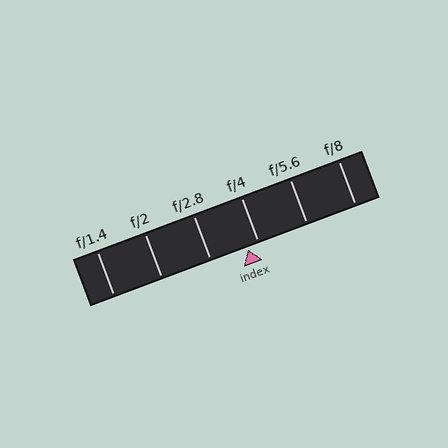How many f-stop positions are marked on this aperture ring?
There are 6 f-stop positions marked.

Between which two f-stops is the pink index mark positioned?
The index mark is between f/2.8 and f/4.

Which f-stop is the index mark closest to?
The index mark is closest to f/4.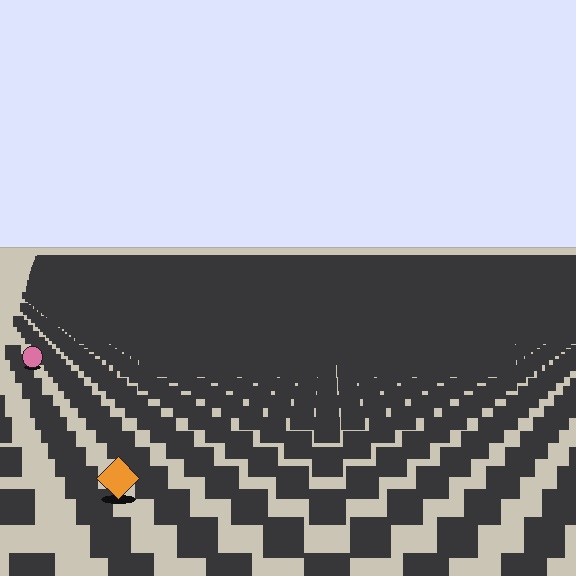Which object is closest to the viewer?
The orange diamond is closest. The texture marks near it are larger and more spread out.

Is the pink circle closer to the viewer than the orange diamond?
No. The orange diamond is closer — you can tell from the texture gradient: the ground texture is coarser near it.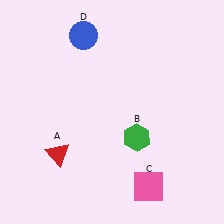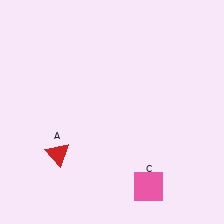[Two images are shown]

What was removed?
The blue circle (D), the green hexagon (B) were removed in Image 2.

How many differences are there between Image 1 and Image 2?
There are 2 differences between the two images.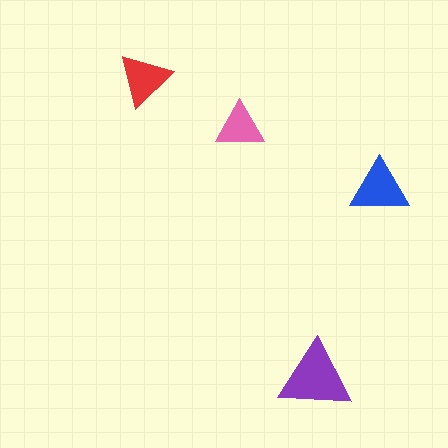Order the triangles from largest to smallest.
the purple one, the blue one, the red one, the pink one.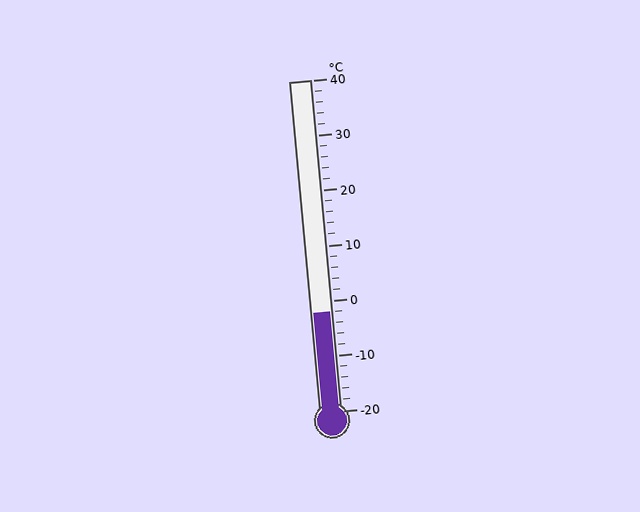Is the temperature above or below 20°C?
The temperature is below 20°C.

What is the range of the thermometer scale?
The thermometer scale ranges from -20°C to 40°C.